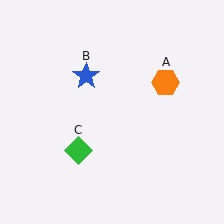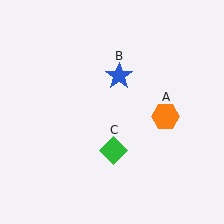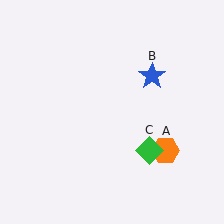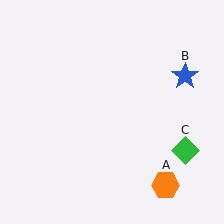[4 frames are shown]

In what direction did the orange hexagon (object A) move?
The orange hexagon (object A) moved down.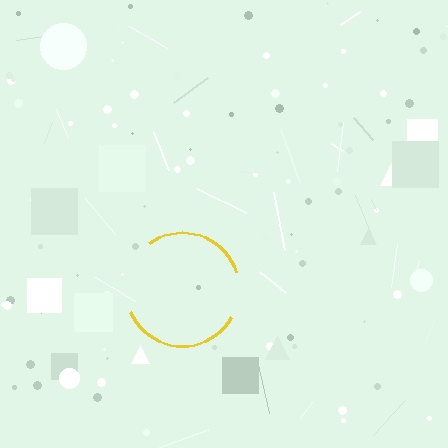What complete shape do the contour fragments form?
The contour fragments form a circle.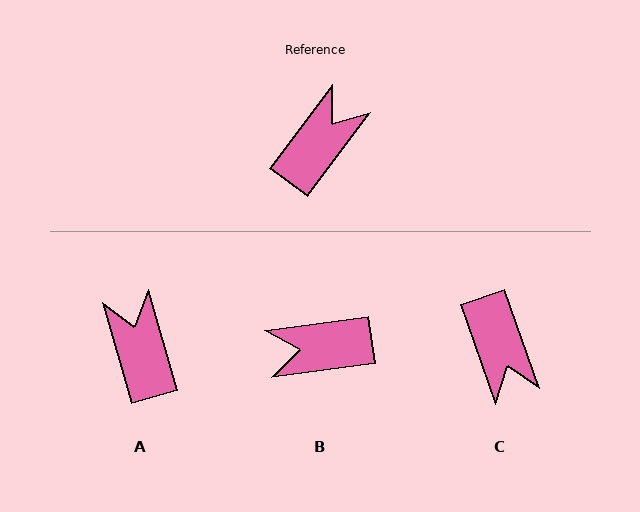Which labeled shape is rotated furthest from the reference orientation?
B, about 135 degrees away.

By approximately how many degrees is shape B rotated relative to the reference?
Approximately 135 degrees counter-clockwise.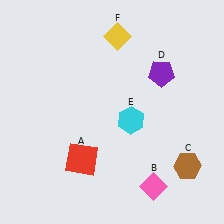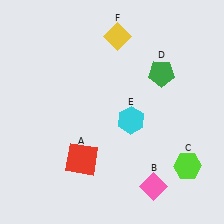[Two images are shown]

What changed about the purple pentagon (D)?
In Image 1, D is purple. In Image 2, it changed to green.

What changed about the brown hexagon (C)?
In Image 1, C is brown. In Image 2, it changed to lime.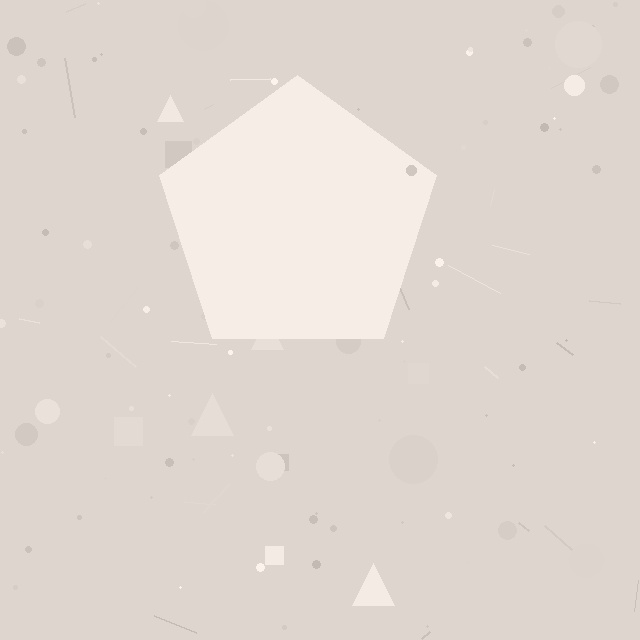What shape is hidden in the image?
A pentagon is hidden in the image.